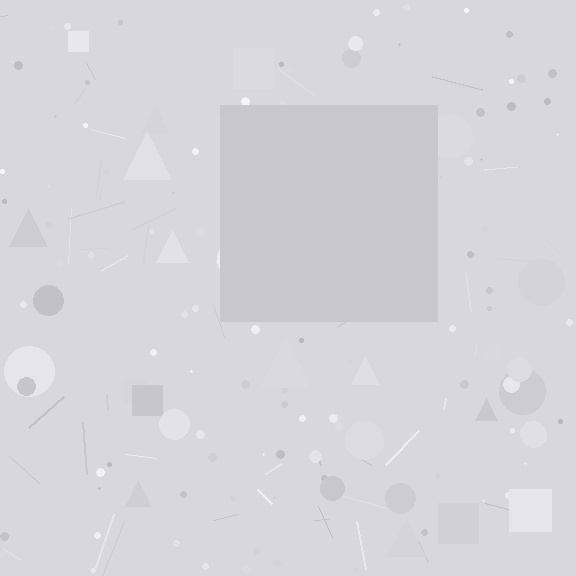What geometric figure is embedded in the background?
A square is embedded in the background.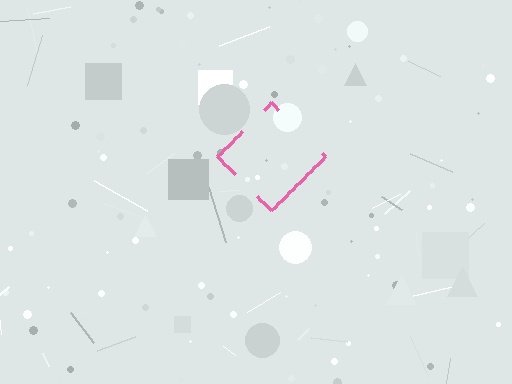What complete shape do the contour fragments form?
The contour fragments form a diamond.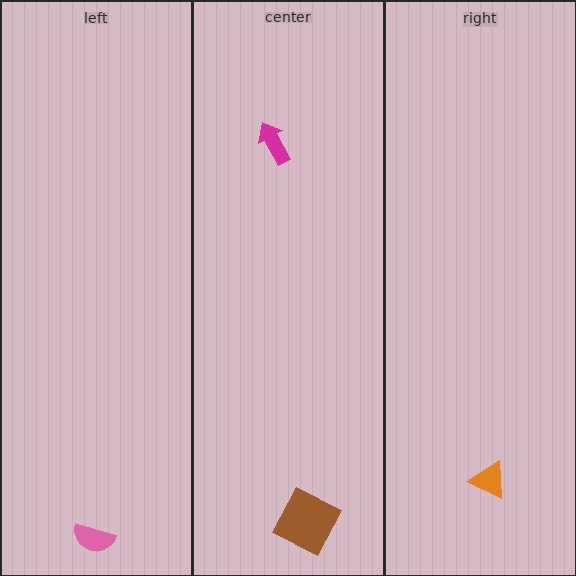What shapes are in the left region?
The pink semicircle.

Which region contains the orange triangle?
The right region.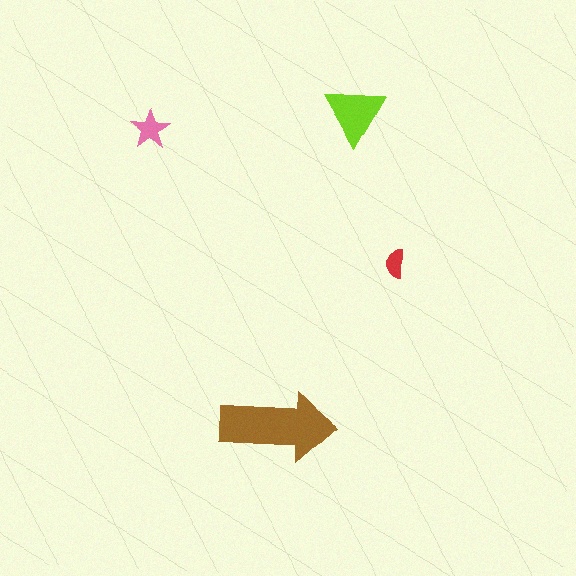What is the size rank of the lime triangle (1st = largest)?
2nd.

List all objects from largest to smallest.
The brown arrow, the lime triangle, the pink star, the red semicircle.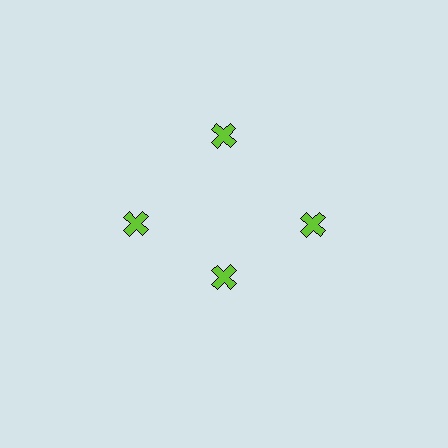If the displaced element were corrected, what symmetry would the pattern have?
It would have 4-fold rotational symmetry — the pattern would map onto itself every 90 degrees.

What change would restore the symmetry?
The symmetry would be restored by moving it outward, back onto the ring so that all 4 crosses sit at equal angles and equal distance from the center.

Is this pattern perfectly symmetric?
No. The 4 lime crosses are arranged in a ring, but one element near the 6 o'clock position is pulled inward toward the center, breaking the 4-fold rotational symmetry.